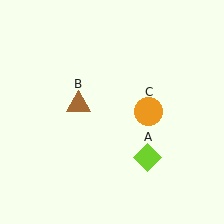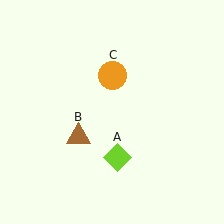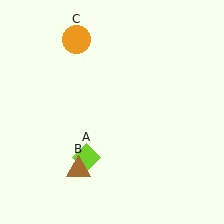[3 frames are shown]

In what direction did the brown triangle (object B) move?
The brown triangle (object B) moved down.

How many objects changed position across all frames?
3 objects changed position: lime diamond (object A), brown triangle (object B), orange circle (object C).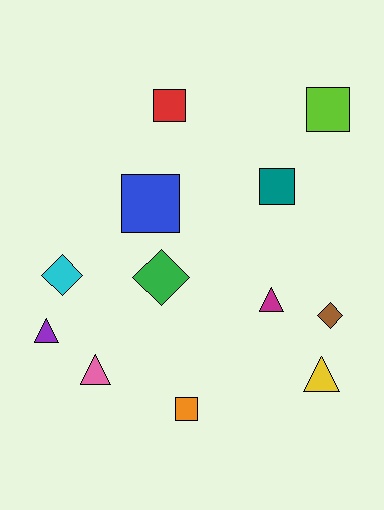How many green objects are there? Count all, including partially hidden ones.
There is 1 green object.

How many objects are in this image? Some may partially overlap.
There are 12 objects.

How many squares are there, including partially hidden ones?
There are 5 squares.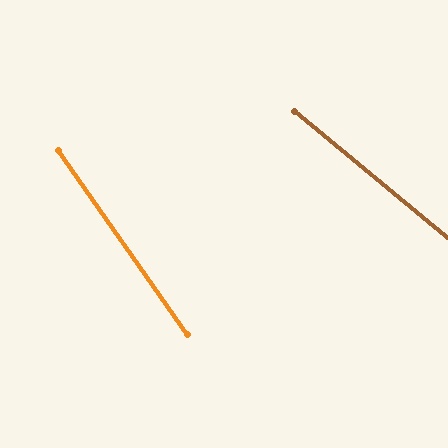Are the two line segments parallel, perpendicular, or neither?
Neither parallel nor perpendicular — they differ by about 15°.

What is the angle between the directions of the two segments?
Approximately 15 degrees.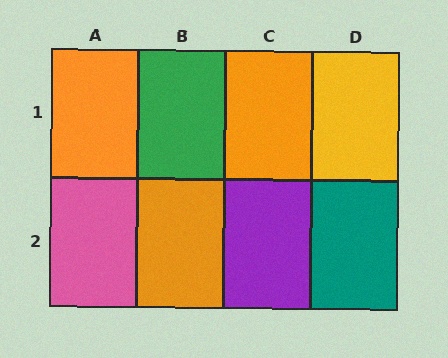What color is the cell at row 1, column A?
Orange.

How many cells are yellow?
1 cell is yellow.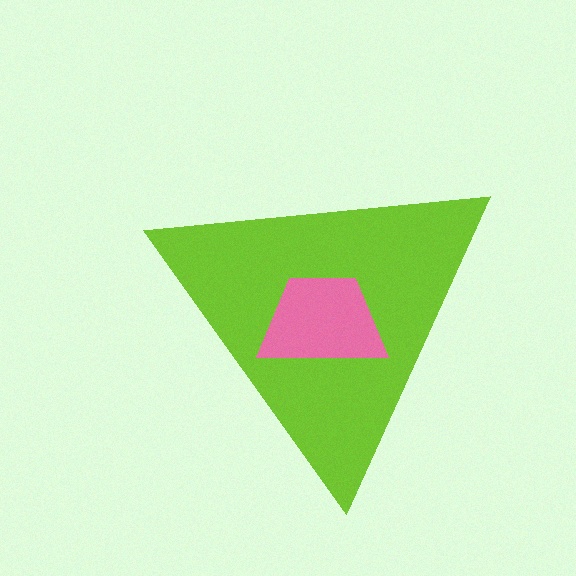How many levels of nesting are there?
2.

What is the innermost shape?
The pink trapezoid.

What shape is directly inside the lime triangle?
The pink trapezoid.